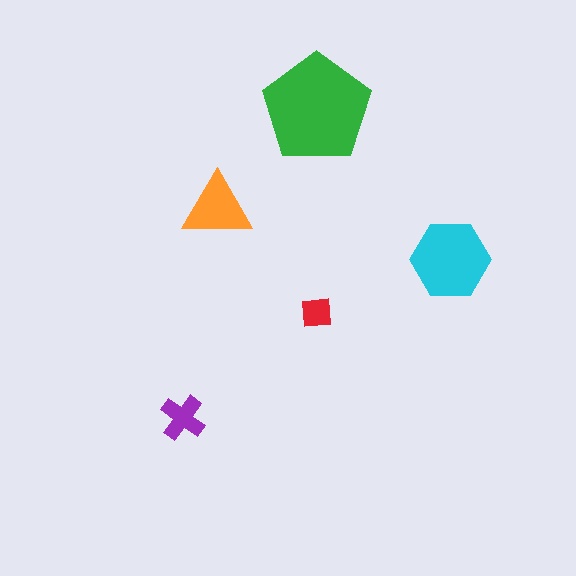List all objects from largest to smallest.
The green pentagon, the cyan hexagon, the orange triangle, the purple cross, the red square.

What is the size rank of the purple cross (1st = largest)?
4th.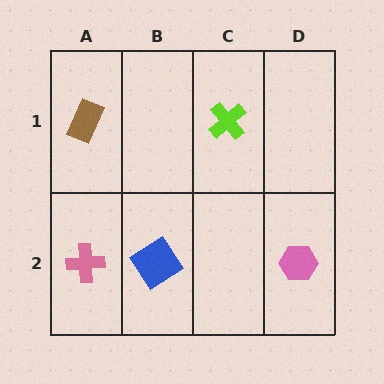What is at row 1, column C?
A lime cross.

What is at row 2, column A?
A pink cross.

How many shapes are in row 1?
2 shapes.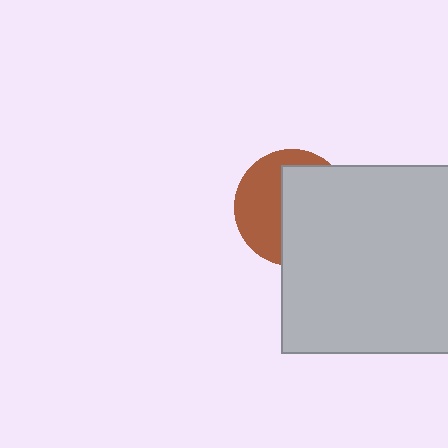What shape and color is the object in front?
The object in front is a light gray square.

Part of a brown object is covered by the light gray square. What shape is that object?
It is a circle.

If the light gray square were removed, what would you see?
You would see the complete brown circle.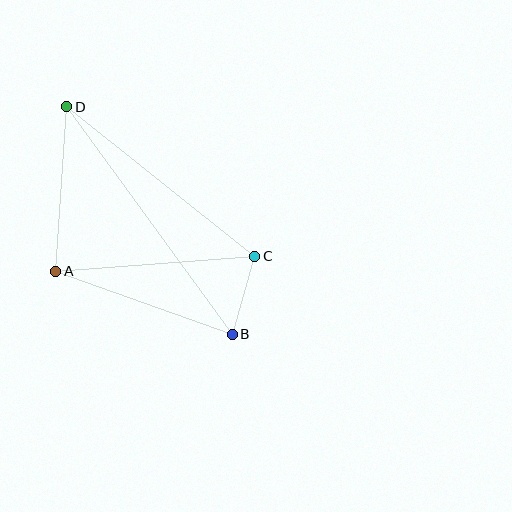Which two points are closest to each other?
Points B and C are closest to each other.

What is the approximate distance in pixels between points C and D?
The distance between C and D is approximately 240 pixels.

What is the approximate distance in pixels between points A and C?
The distance between A and C is approximately 200 pixels.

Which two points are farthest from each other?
Points B and D are farthest from each other.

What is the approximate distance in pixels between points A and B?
The distance between A and B is approximately 187 pixels.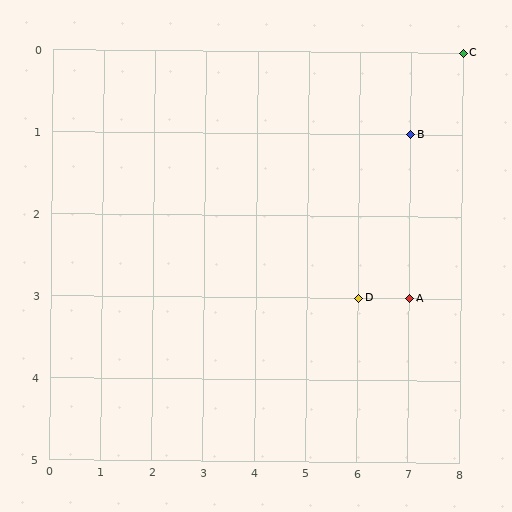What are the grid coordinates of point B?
Point B is at grid coordinates (7, 1).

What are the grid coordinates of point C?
Point C is at grid coordinates (8, 0).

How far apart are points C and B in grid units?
Points C and B are 1 column and 1 row apart (about 1.4 grid units diagonally).